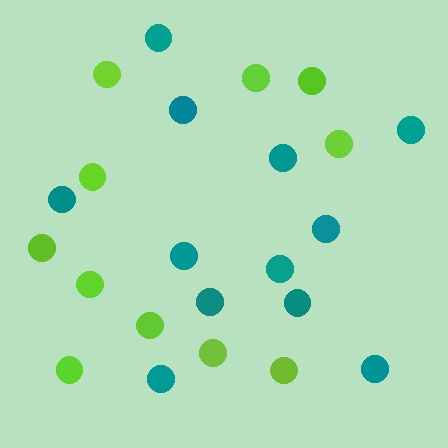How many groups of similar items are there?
There are 2 groups: one group of teal circles (12) and one group of lime circles (11).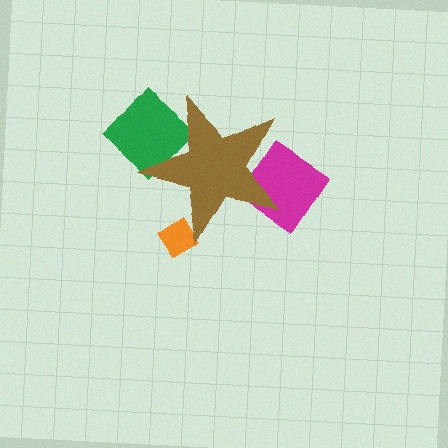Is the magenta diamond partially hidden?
Yes, the magenta diamond is partially hidden behind the brown star.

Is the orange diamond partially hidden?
Yes, the orange diamond is partially hidden behind the brown star.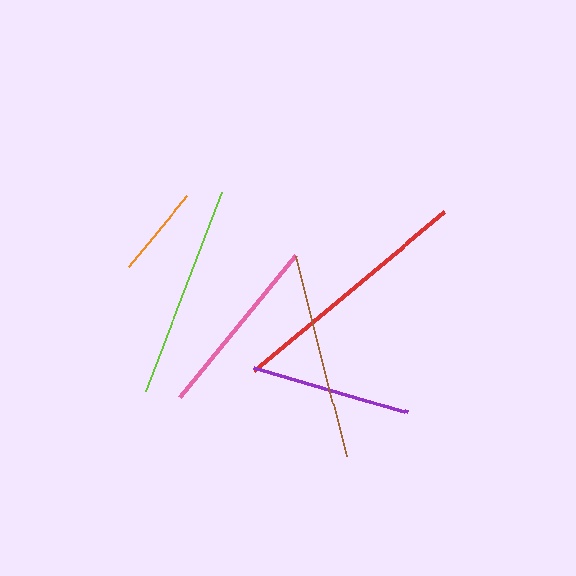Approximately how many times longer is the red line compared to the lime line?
The red line is approximately 1.2 times the length of the lime line.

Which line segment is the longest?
The red line is the longest at approximately 247 pixels.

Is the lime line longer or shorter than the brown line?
The lime line is longer than the brown line.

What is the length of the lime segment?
The lime segment is approximately 212 pixels long.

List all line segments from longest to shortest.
From longest to shortest: red, lime, brown, pink, purple, orange.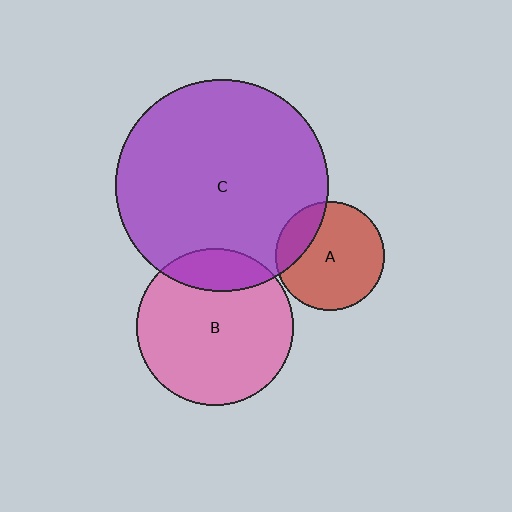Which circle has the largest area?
Circle C (purple).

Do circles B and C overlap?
Yes.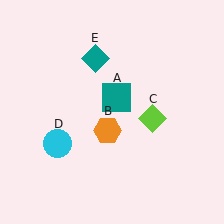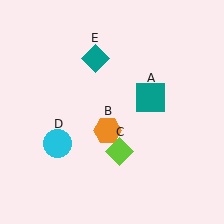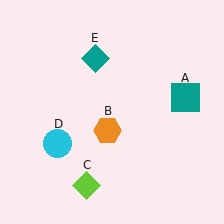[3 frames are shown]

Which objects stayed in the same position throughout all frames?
Orange hexagon (object B) and cyan circle (object D) and teal diamond (object E) remained stationary.